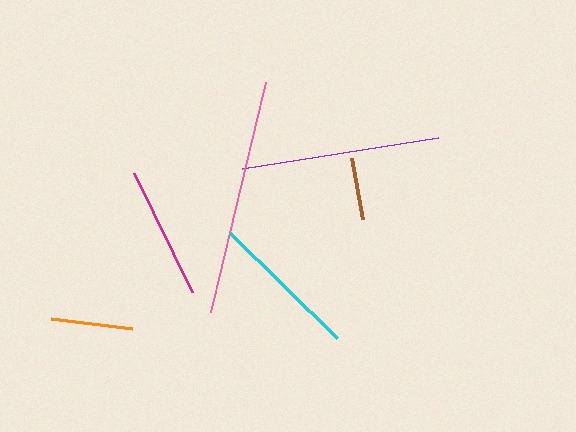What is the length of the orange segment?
The orange segment is approximately 82 pixels long.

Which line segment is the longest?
The pink line is the longest at approximately 237 pixels.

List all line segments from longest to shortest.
From longest to shortest: pink, purple, cyan, magenta, orange, brown.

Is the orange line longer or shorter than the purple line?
The purple line is longer than the orange line.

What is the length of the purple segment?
The purple segment is approximately 198 pixels long.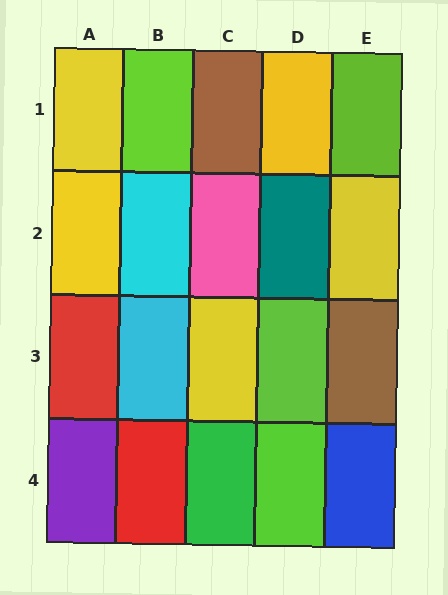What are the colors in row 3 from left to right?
Red, cyan, yellow, lime, brown.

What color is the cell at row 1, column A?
Yellow.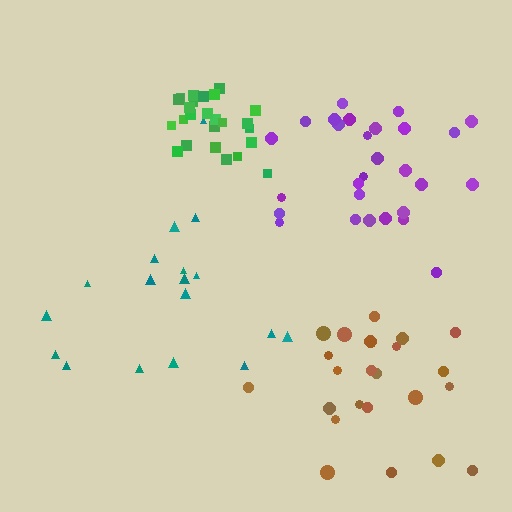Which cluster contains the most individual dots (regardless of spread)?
Purple (28).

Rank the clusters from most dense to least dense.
green, purple, brown, teal.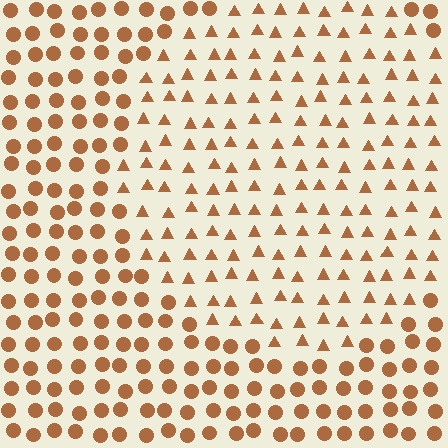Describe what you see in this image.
The image is filled with small brown elements arranged in a uniform grid. A circle-shaped region contains triangles, while the surrounding area contains circles. The boundary is defined purely by the change in element shape.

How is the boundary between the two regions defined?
The boundary is defined by a change in element shape: triangles inside vs. circles outside. All elements share the same color and spacing.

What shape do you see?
I see a circle.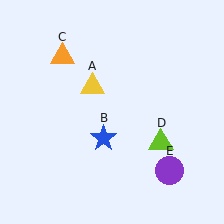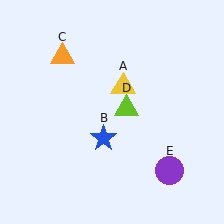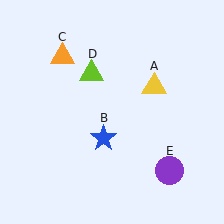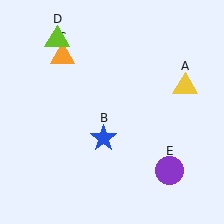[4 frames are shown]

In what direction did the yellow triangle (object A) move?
The yellow triangle (object A) moved right.